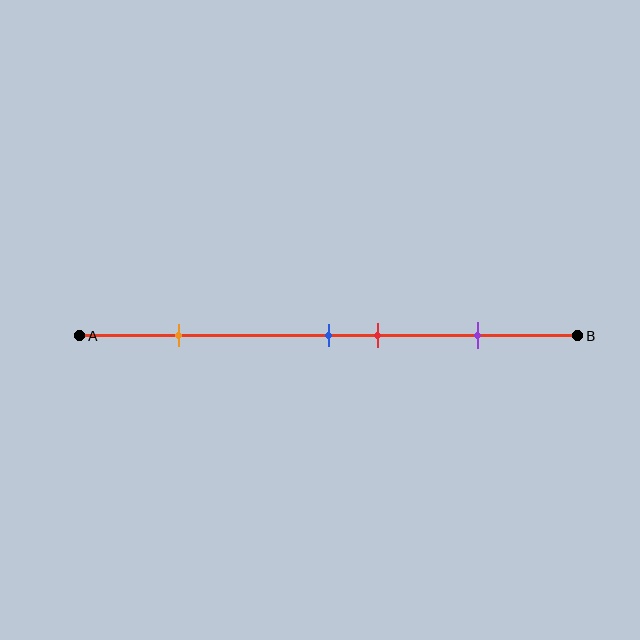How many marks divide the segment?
There are 4 marks dividing the segment.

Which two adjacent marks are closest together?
The blue and red marks are the closest adjacent pair.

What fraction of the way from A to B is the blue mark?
The blue mark is approximately 50% (0.5) of the way from A to B.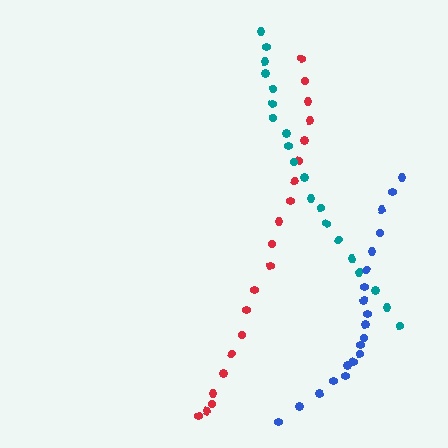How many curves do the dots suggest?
There are 3 distinct paths.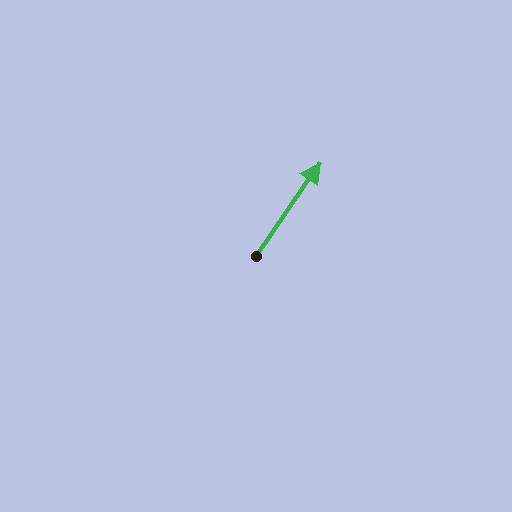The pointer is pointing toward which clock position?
Roughly 1 o'clock.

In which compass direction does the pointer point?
Northeast.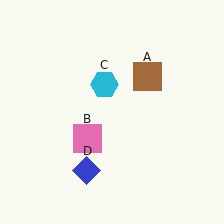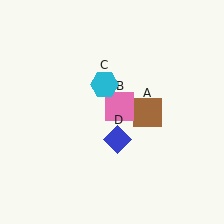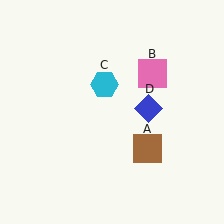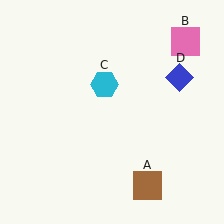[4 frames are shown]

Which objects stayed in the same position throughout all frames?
Cyan hexagon (object C) remained stationary.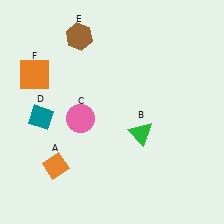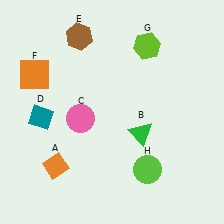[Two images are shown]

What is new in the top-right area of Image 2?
A lime hexagon (G) was added in the top-right area of Image 2.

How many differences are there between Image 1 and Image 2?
There are 2 differences between the two images.